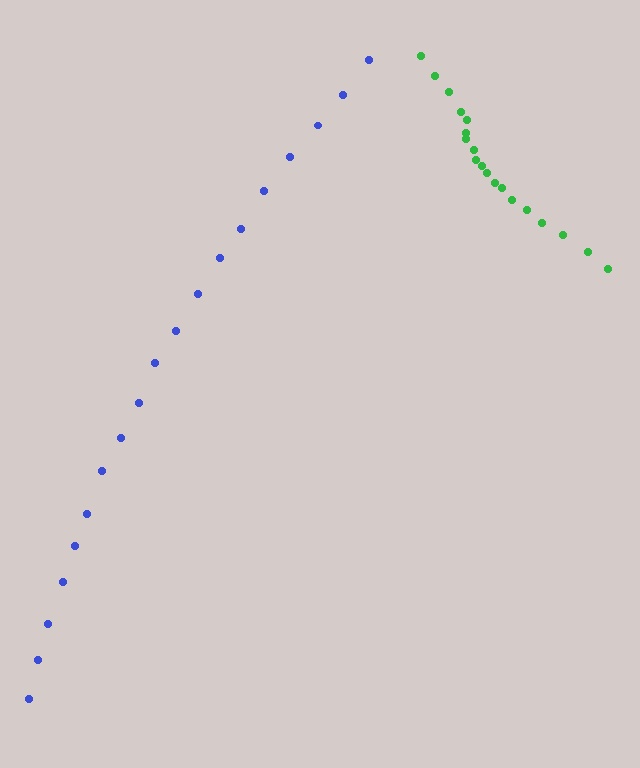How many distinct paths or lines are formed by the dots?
There are 2 distinct paths.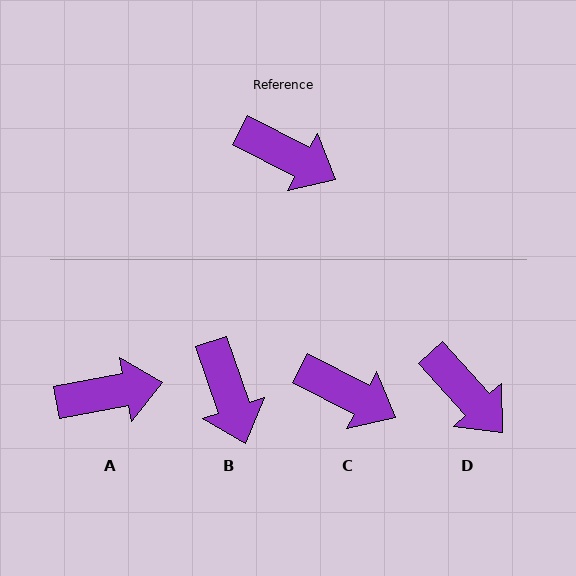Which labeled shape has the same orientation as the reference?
C.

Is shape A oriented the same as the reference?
No, it is off by about 38 degrees.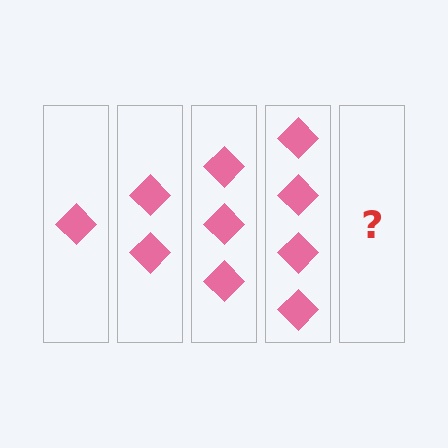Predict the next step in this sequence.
The next step is 5 diamonds.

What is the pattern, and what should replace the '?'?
The pattern is that each step adds one more diamond. The '?' should be 5 diamonds.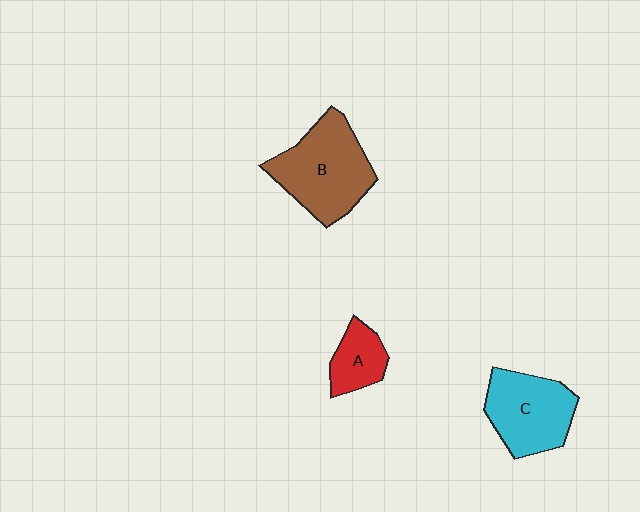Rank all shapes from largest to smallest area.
From largest to smallest: B (brown), C (cyan), A (red).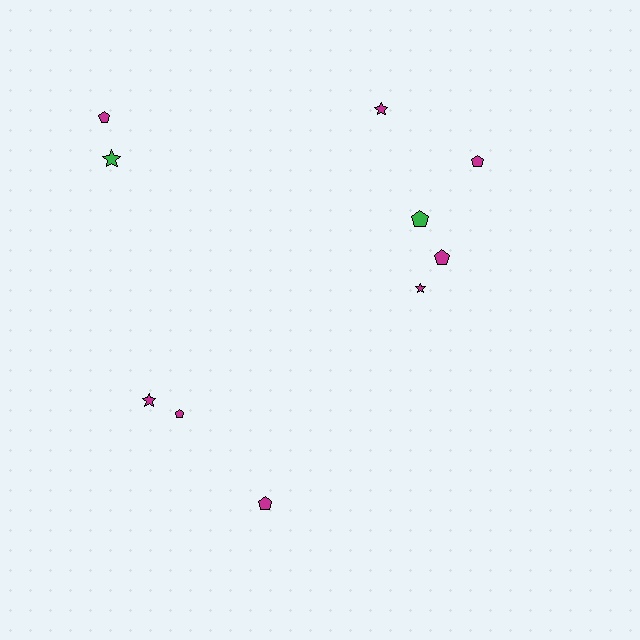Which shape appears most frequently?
Pentagon, with 6 objects.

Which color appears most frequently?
Magenta, with 8 objects.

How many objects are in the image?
There are 10 objects.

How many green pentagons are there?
There is 1 green pentagon.